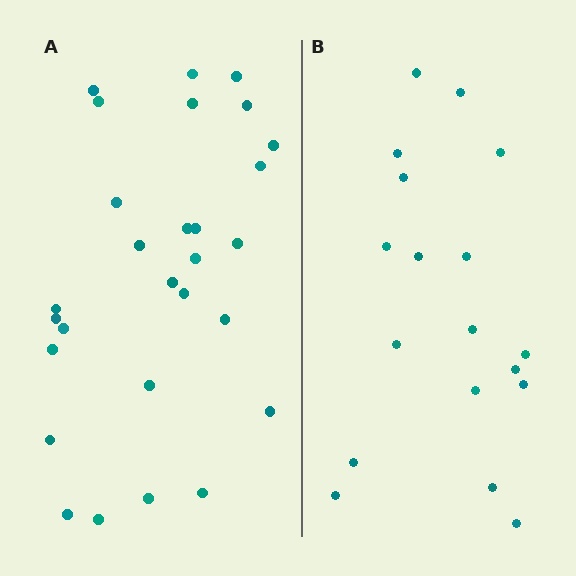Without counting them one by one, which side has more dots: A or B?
Region A (the left region) has more dots.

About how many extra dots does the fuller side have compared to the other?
Region A has roughly 10 or so more dots than region B.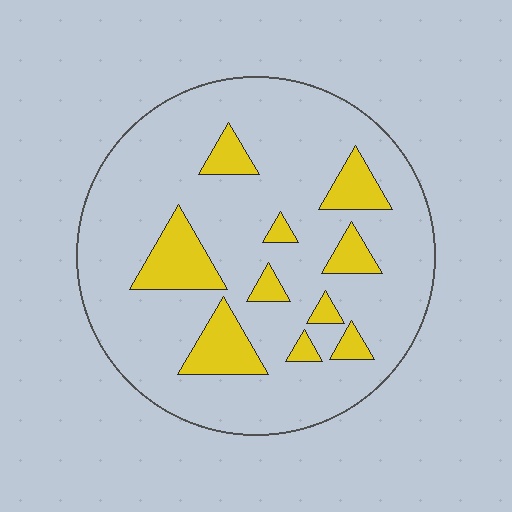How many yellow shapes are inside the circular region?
10.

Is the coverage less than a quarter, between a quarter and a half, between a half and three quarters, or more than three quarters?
Less than a quarter.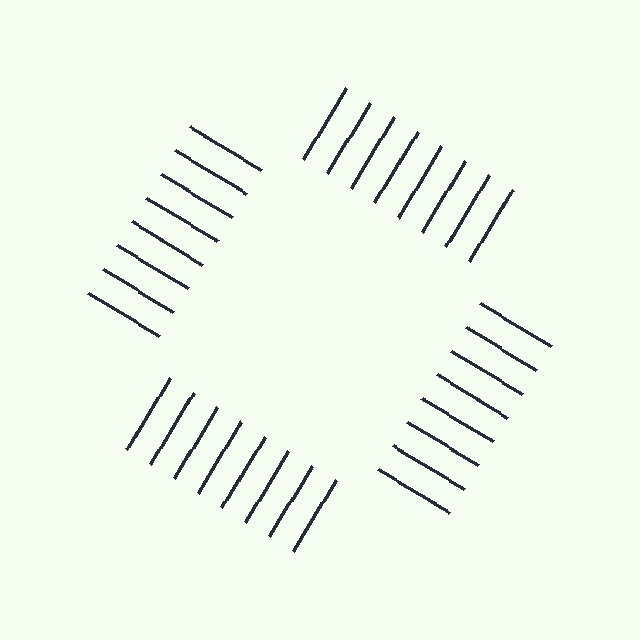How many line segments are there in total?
32 — 8 along each of the 4 edges.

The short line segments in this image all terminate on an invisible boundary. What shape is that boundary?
An illusory square — the line segments terminate on its edges but no continuous stroke is drawn.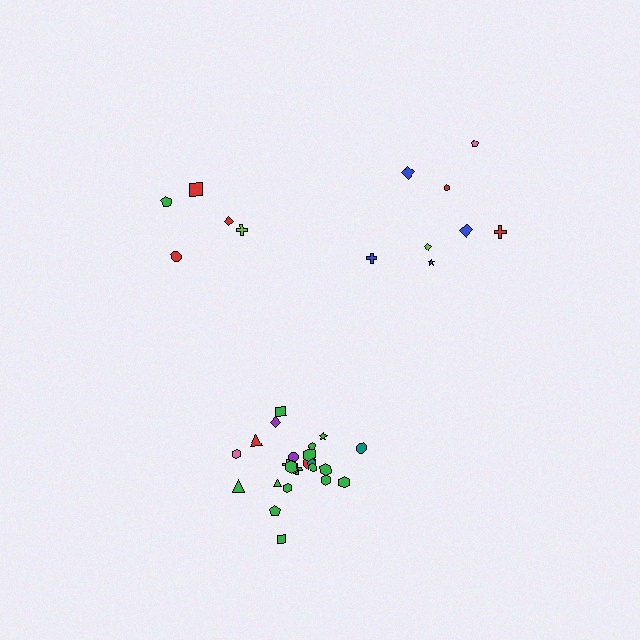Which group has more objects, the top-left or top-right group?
The top-right group.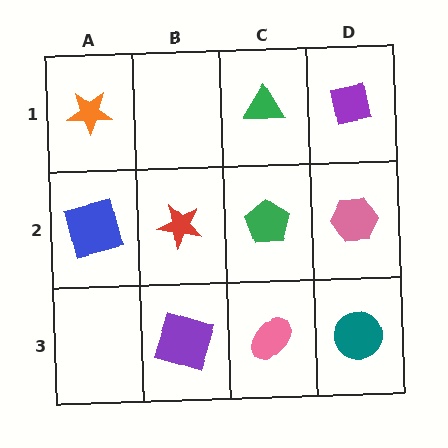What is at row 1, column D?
A purple square.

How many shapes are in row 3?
3 shapes.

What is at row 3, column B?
A purple square.